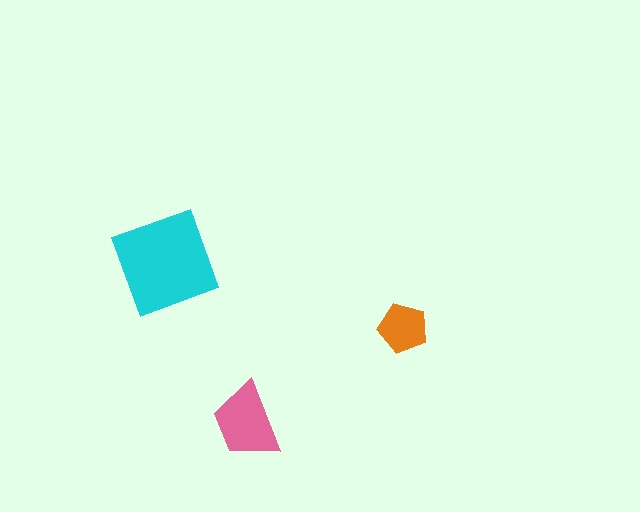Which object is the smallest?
The orange pentagon.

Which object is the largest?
The cyan diamond.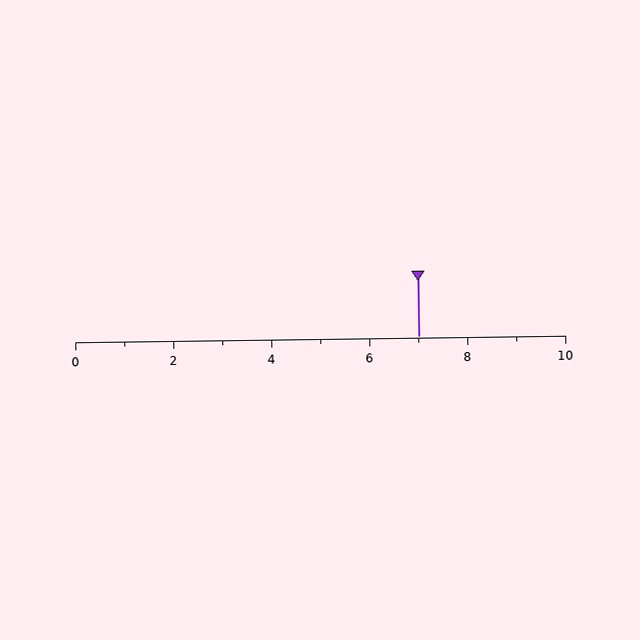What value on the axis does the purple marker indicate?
The marker indicates approximately 7.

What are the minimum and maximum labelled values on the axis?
The axis runs from 0 to 10.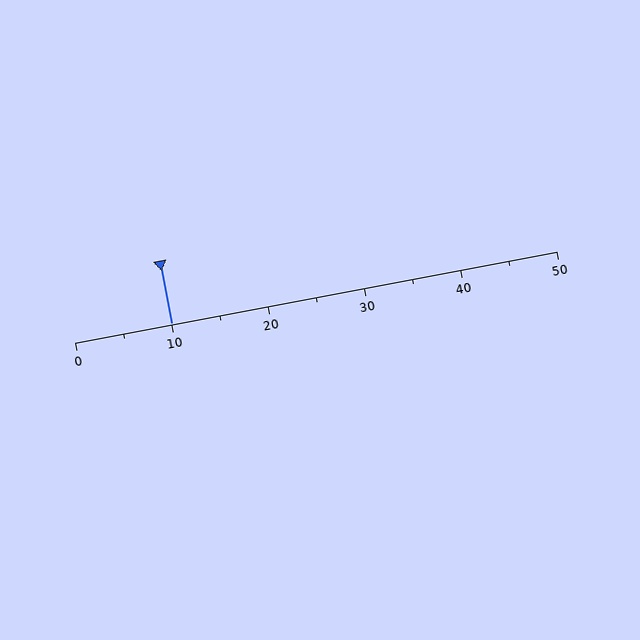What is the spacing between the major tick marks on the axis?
The major ticks are spaced 10 apart.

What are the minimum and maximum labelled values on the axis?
The axis runs from 0 to 50.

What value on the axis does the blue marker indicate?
The marker indicates approximately 10.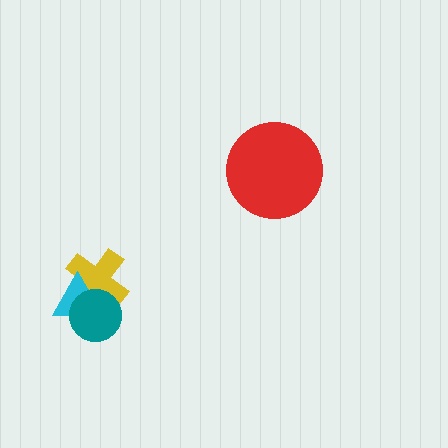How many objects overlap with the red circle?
0 objects overlap with the red circle.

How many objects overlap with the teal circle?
2 objects overlap with the teal circle.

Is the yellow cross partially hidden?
Yes, it is partially covered by another shape.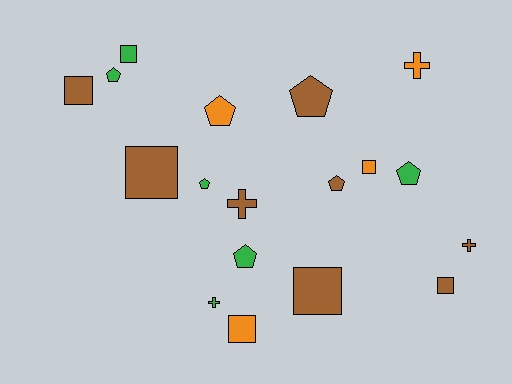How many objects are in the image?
There are 18 objects.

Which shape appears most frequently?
Square, with 7 objects.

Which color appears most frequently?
Brown, with 8 objects.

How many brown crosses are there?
There are 2 brown crosses.